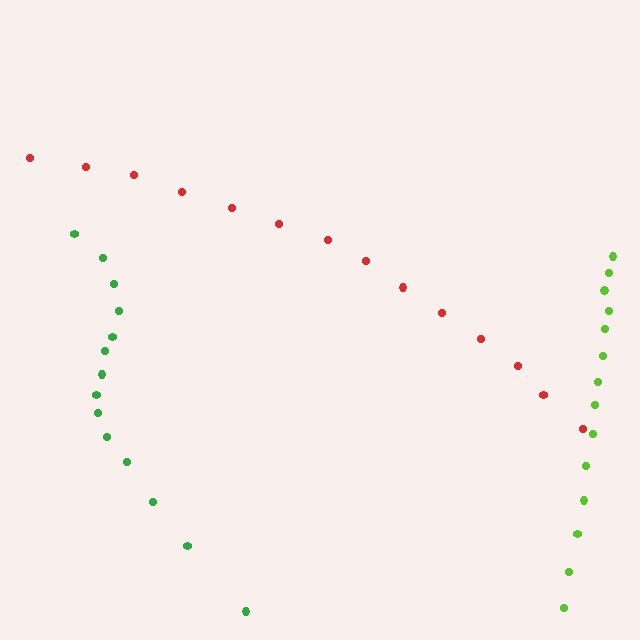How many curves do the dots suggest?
There are 3 distinct paths.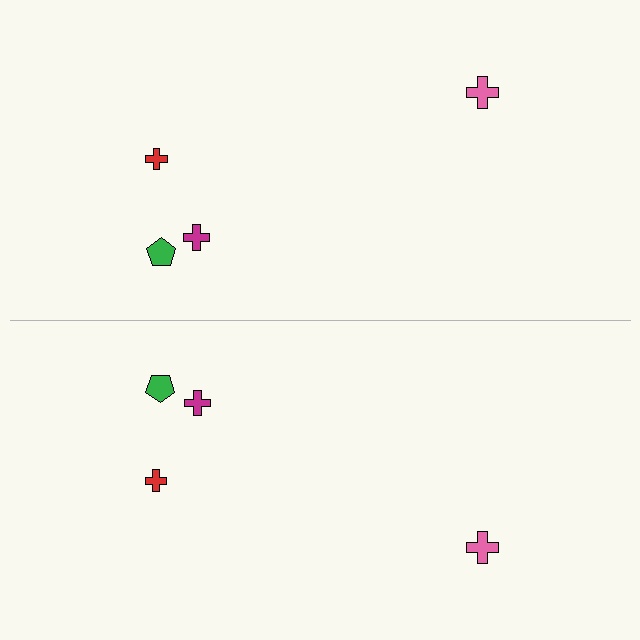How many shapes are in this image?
There are 8 shapes in this image.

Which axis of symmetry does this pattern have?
The pattern has a horizontal axis of symmetry running through the center of the image.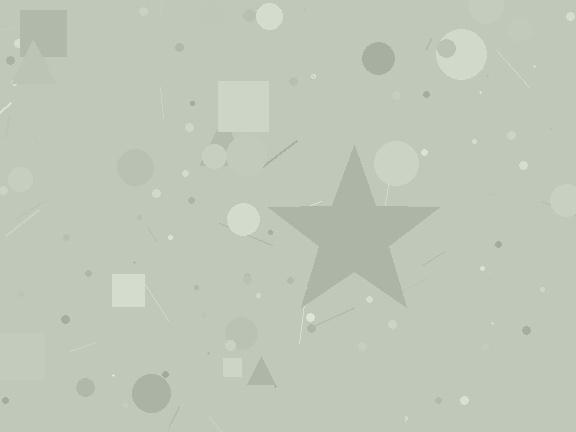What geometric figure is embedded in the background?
A star is embedded in the background.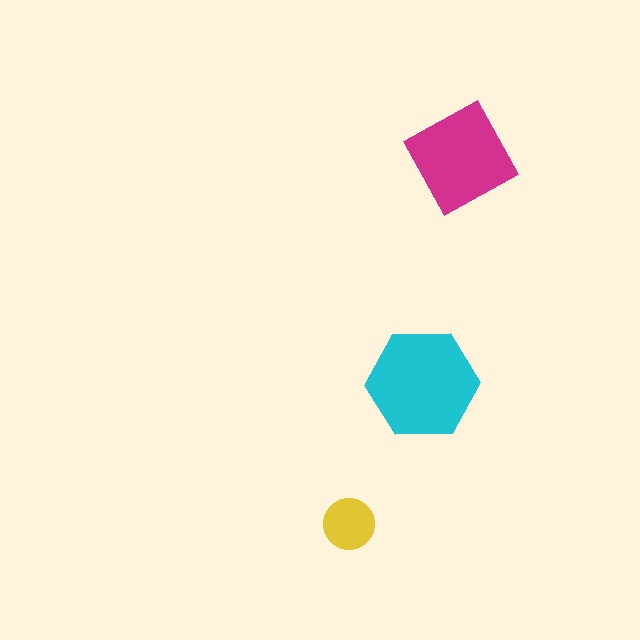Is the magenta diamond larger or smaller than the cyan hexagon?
Smaller.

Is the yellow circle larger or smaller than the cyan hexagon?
Smaller.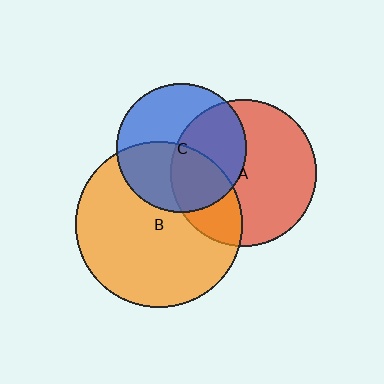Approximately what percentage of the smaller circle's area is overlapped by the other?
Approximately 45%.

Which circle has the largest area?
Circle B (orange).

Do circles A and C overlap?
Yes.